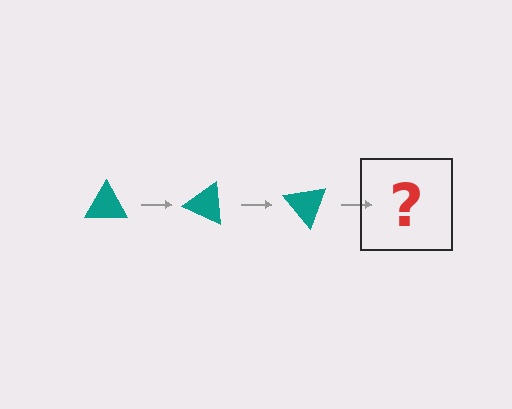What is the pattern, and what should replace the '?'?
The pattern is that the triangle rotates 25 degrees each step. The '?' should be a teal triangle rotated 75 degrees.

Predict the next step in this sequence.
The next step is a teal triangle rotated 75 degrees.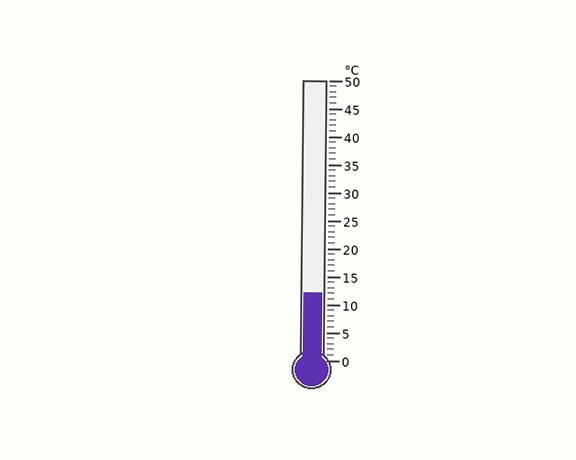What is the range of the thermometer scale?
The thermometer scale ranges from 0°C to 50°C.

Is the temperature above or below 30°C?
The temperature is below 30°C.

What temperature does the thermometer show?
The thermometer shows approximately 12°C.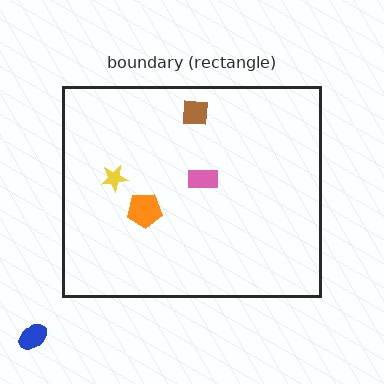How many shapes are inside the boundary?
4 inside, 1 outside.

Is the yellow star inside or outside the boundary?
Inside.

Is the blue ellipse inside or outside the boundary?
Outside.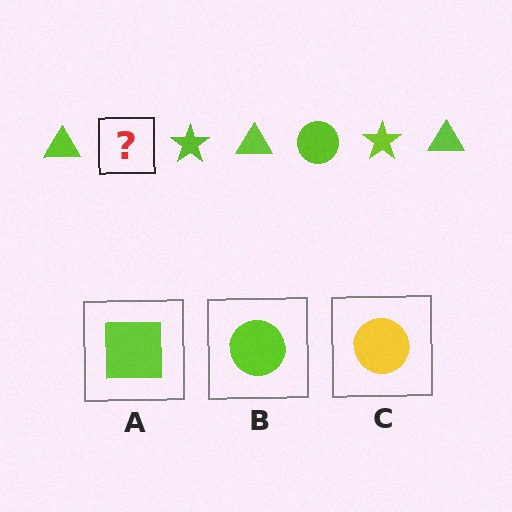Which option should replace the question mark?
Option B.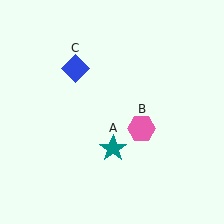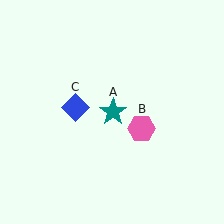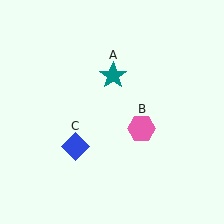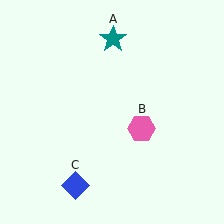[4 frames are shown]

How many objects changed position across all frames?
2 objects changed position: teal star (object A), blue diamond (object C).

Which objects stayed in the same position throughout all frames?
Pink hexagon (object B) remained stationary.